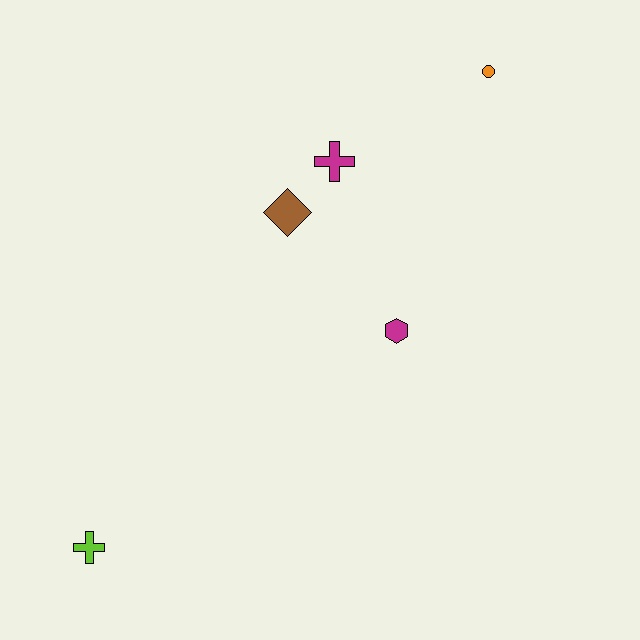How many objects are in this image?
There are 5 objects.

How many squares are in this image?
There are no squares.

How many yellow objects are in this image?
There are no yellow objects.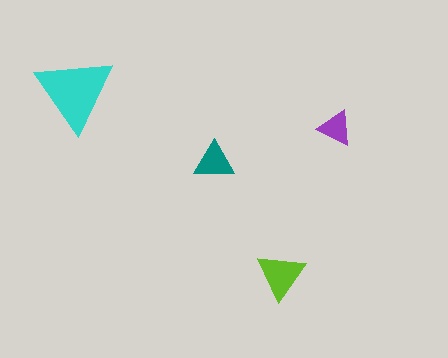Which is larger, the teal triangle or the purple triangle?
The teal one.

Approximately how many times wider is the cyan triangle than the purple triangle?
About 2.5 times wider.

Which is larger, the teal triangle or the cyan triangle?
The cyan one.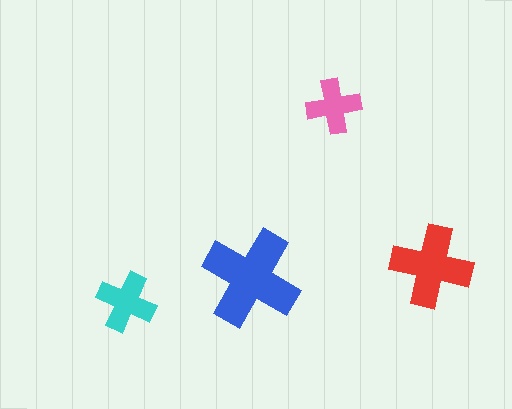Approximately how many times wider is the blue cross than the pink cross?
About 2 times wider.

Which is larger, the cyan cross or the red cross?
The red one.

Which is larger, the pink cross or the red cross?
The red one.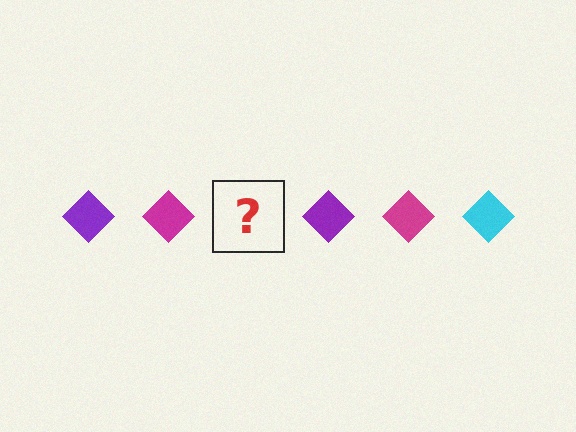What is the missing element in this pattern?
The missing element is a cyan diamond.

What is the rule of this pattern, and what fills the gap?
The rule is that the pattern cycles through purple, magenta, cyan diamonds. The gap should be filled with a cyan diamond.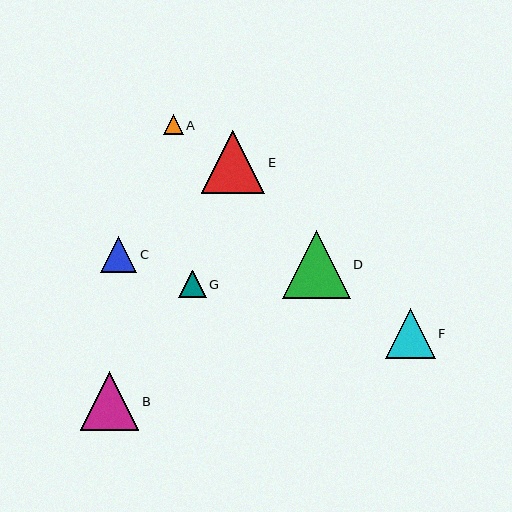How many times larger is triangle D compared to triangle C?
Triangle D is approximately 1.9 times the size of triangle C.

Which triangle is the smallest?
Triangle A is the smallest with a size of approximately 20 pixels.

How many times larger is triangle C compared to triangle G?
Triangle C is approximately 1.3 times the size of triangle G.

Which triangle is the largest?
Triangle D is the largest with a size of approximately 68 pixels.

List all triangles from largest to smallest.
From largest to smallest: D, E, B, F, C, G, A.